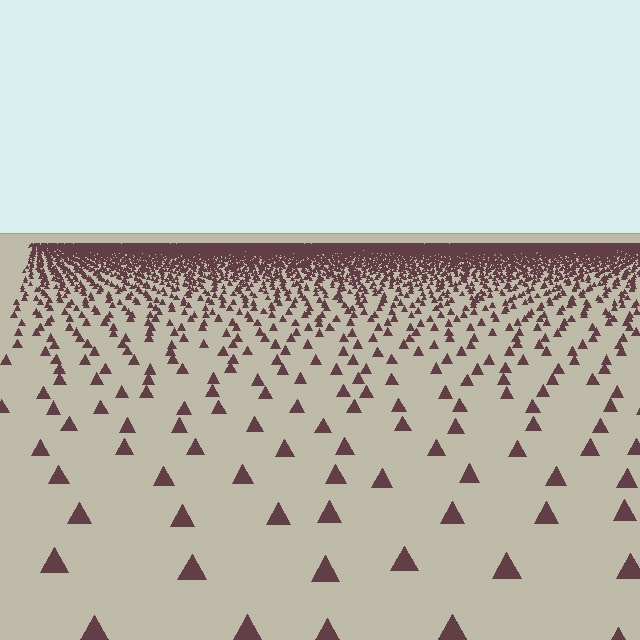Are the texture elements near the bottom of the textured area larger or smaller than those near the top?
Larger. Near the bottom, elements are closer to the viewer and appear at a bigger on-screen size.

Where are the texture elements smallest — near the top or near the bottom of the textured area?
Near the top.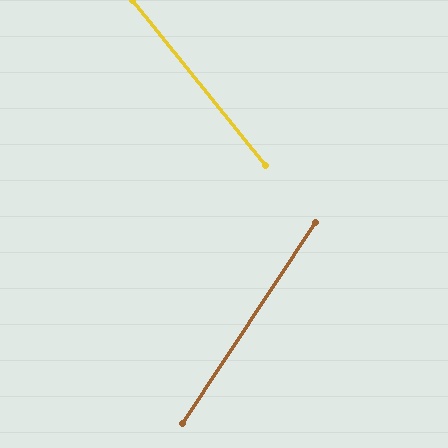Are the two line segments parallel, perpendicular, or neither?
Neither parallel nor perpendicular — they differ by about 72°.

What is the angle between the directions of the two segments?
Approximately 72 degrees.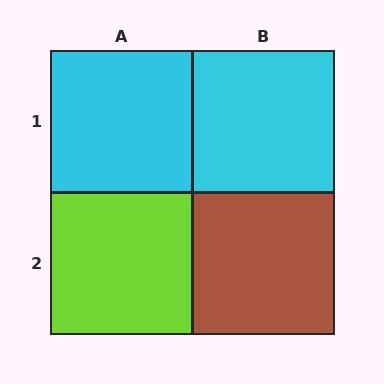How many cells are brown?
1 cell is brown.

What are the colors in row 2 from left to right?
Lime, brown.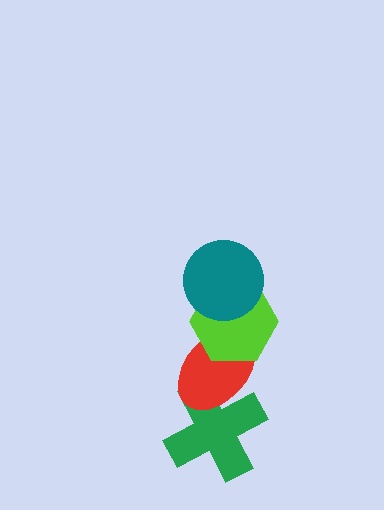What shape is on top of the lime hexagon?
The teal circle is on top of the lime hexagon.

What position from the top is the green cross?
The green cross is 4th from the top.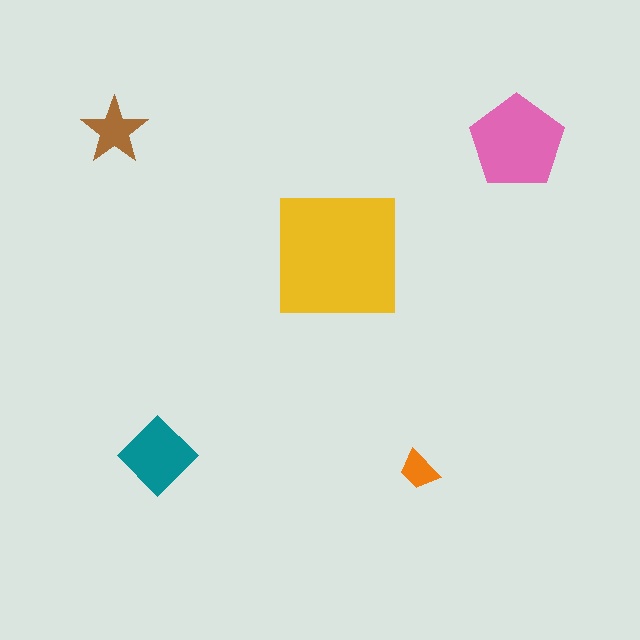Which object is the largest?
The yellow square.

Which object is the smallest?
The orange trapezoid.